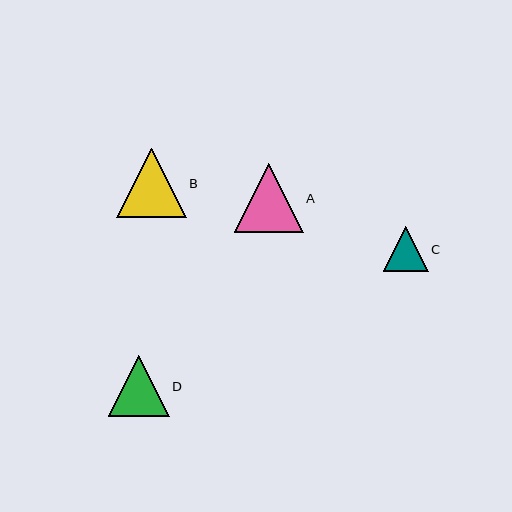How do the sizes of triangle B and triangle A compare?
Triangle B and triangle A are approximately the same size.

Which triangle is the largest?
Triangle B is the largest with a size of approximately 69 pixels.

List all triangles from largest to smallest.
From largest to smallest: B, A, D, C.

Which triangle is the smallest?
Triangle C is the smallest with a size of approximately 45 pixels.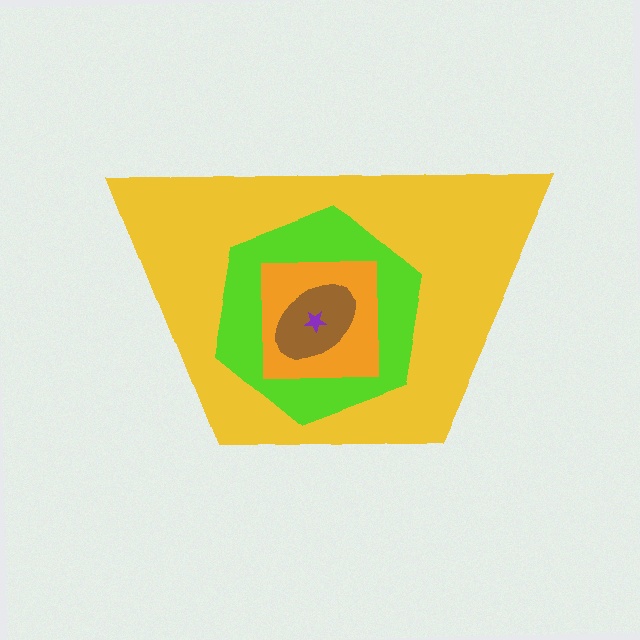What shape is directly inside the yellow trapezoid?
The lime hexagon.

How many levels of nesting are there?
5.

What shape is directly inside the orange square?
The brown ellipse.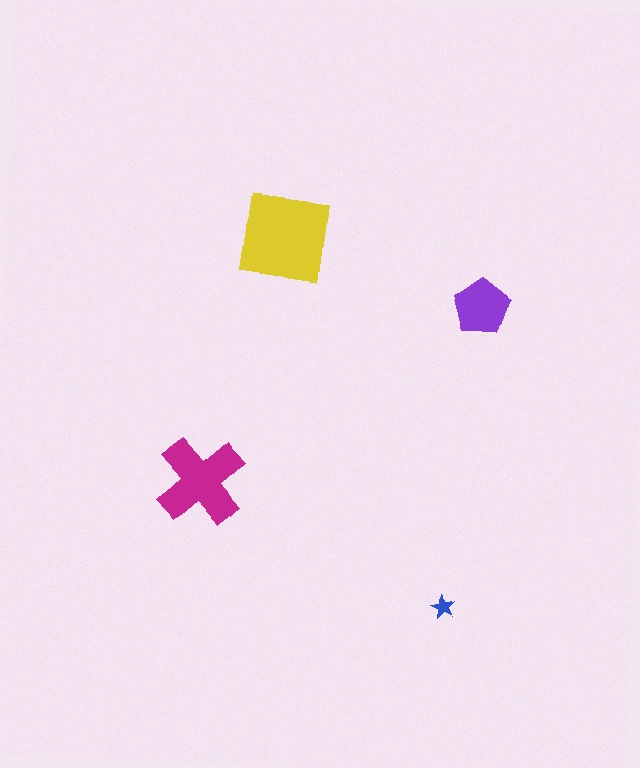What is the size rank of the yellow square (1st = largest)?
1st.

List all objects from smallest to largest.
The blue star, the purple pentagon, the magenta cross, the yellow square.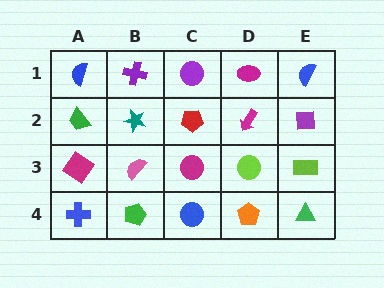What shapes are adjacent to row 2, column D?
A magenta ellipse (row 1, column D), a lime circle (row 3, column D), a red pentagon (row 2, column C), a purple square (row 2, column E).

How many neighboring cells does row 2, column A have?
3.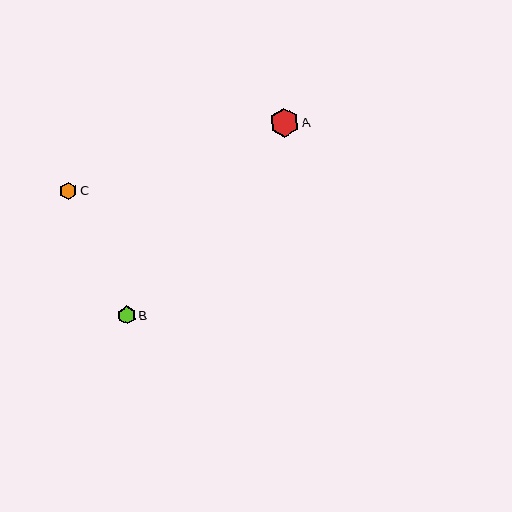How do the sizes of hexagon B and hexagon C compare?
Hexagon B and hexagon C are approximately the same size.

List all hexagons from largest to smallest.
From largest to smallest: A, B, C.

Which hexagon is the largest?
Hexagon A is the largest with a size of approximately 29 pixels.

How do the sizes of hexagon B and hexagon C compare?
Hexagon B and hexagon C are approximately the same size.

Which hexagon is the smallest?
Hexagon C is the smallest with a size of approximately 17 pixels.